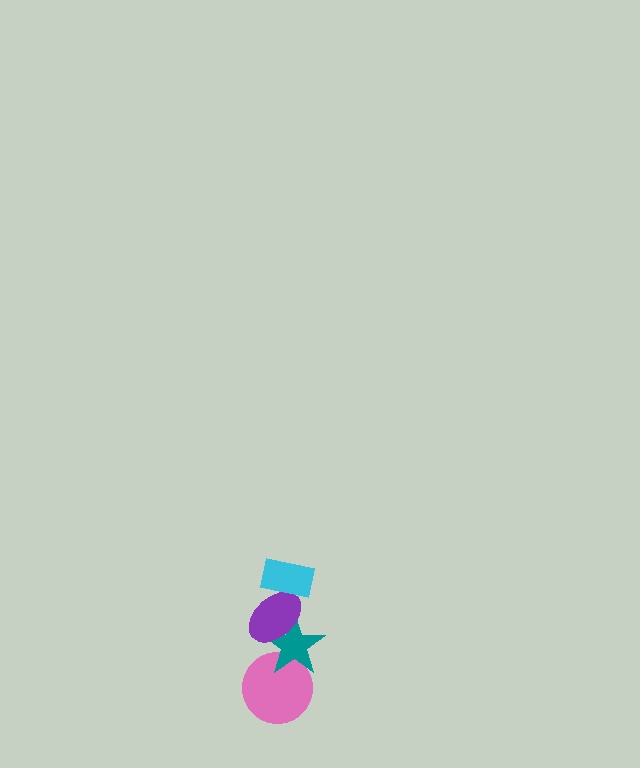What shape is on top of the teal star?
The purple ellipse is on top of the teal star.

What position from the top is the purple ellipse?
The purple ellipse is 2nd from the top.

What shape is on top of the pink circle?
The teal star is on top of the pink circle.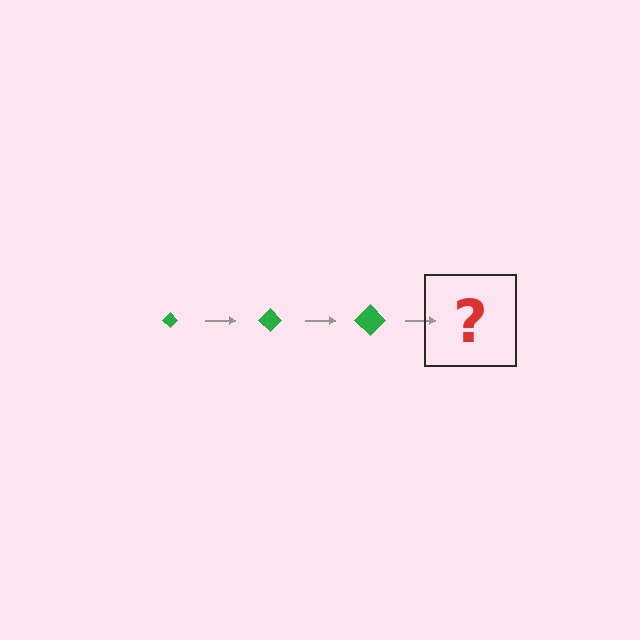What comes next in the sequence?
The next element should be a green diamond, larger than the previous one.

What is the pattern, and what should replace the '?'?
The pattern is that the diamond gets progressively larger each step. The '?' should be a green diamond, larger than the previous one.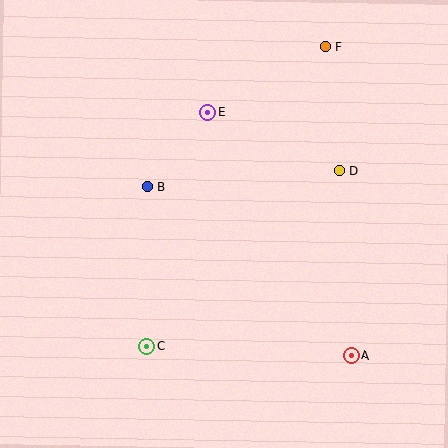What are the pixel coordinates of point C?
Point C is at (147, 346).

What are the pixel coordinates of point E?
Point E is at (208, 112).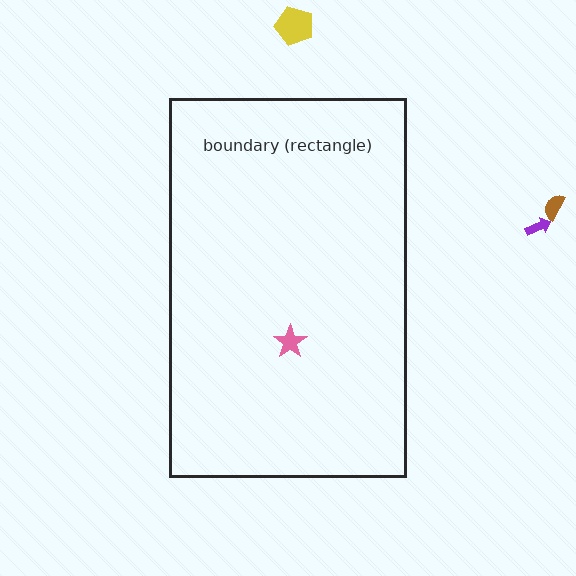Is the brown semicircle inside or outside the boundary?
Outside.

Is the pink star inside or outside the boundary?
Inside.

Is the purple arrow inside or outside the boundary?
Outside.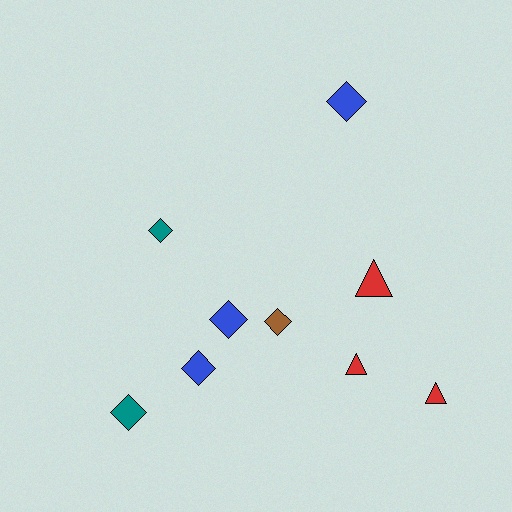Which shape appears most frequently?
Diamond, with 6 objects.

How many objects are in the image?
There are 9 objects.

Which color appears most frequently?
Blue, with 3 objects.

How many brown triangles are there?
There are no brown triangles.